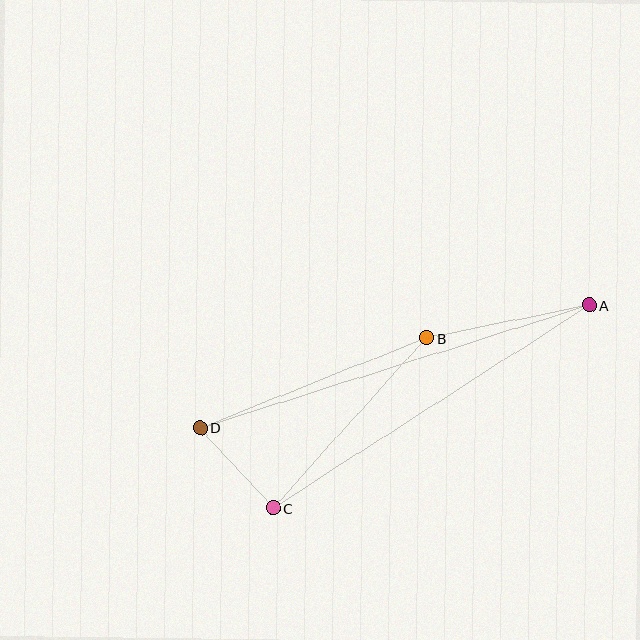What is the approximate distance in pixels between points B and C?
The distance between B and C is approximately 229 pixels.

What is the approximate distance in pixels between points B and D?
The distance between B and D is approximately 244 pixels.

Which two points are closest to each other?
Points C and D are closest to each other.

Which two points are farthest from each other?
Points A and D are farthest from each other.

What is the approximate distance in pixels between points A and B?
The distance between A and B is approximately 166 pixels.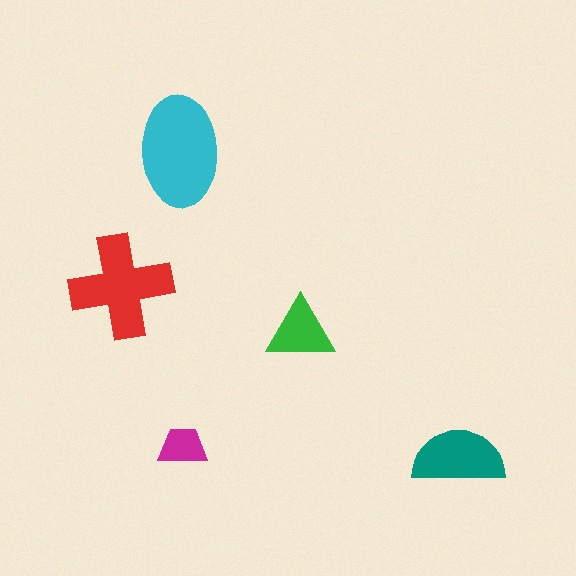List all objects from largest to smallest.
The cyan ellipse, the red cross, the teal semicircle, the green triangle, the magenta trapezoid.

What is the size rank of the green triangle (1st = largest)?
4th.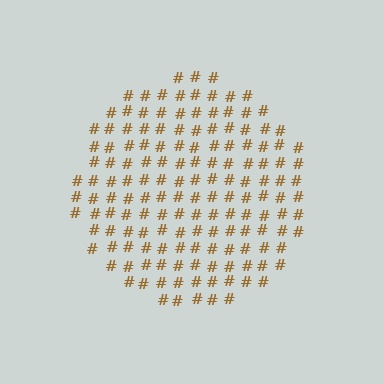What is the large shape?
The large shape is a circle.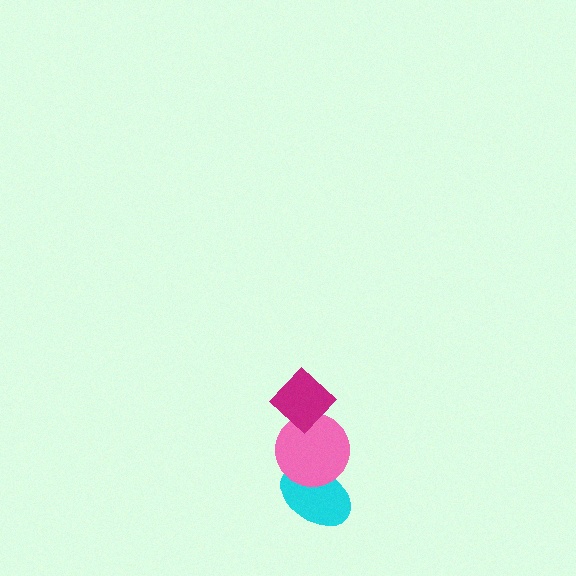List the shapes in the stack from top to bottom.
From top to bottom: the magenta diamond, the pink circle, the cyan ellipse.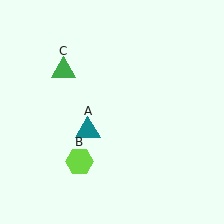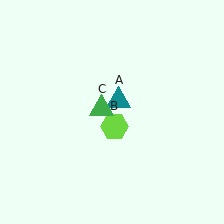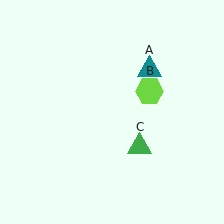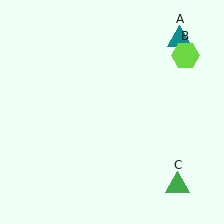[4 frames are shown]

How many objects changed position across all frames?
3 objects changed position: teal triangle (object A), lime hexagon (object B), green triangle (object C).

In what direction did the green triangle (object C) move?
The green triangle (object C) moved down and to the right.